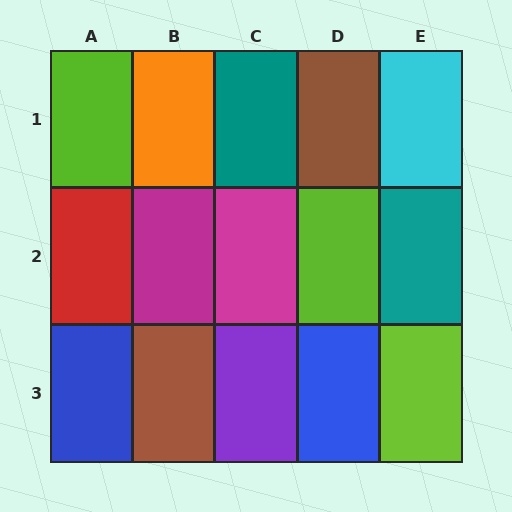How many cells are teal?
2 cells are teal.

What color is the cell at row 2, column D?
Lime.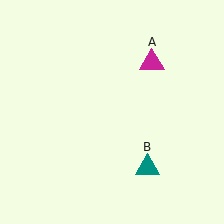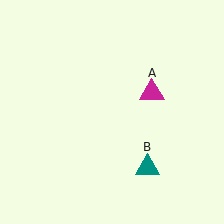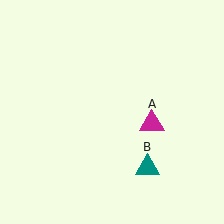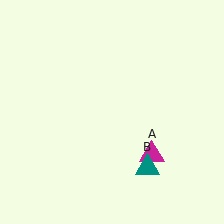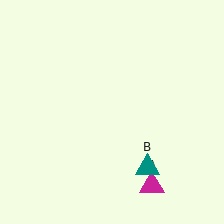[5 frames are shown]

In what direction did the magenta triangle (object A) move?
The magenta triangle (object A) moved down.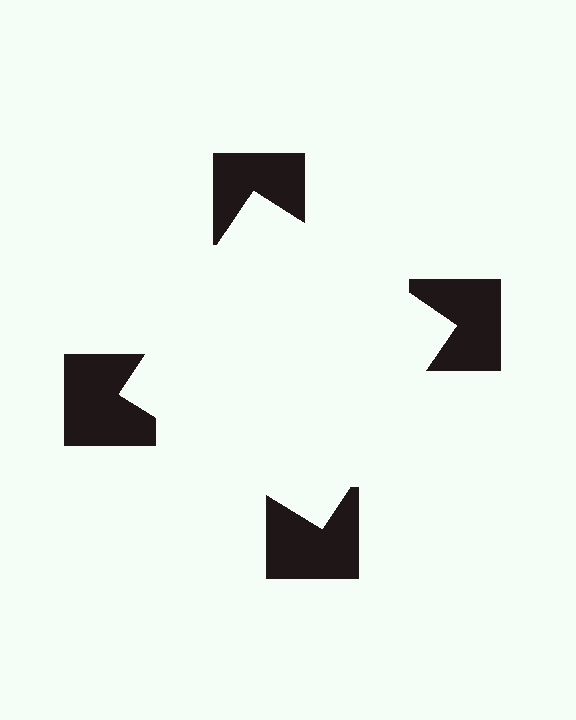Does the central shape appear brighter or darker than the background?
It typically appears slightly brighter than the background, even though no actual brightness change is drawn.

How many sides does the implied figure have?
4 sides.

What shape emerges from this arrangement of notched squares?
An illusory square — its edges are inferred from the aligned wedge cuts in the notched squares, not physically drawn.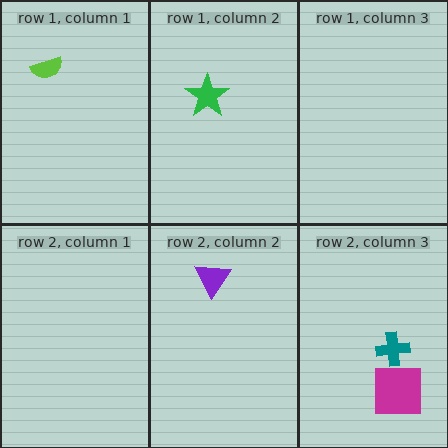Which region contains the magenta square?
The row 2, column 3 region.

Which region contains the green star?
The row 1, column 2 region.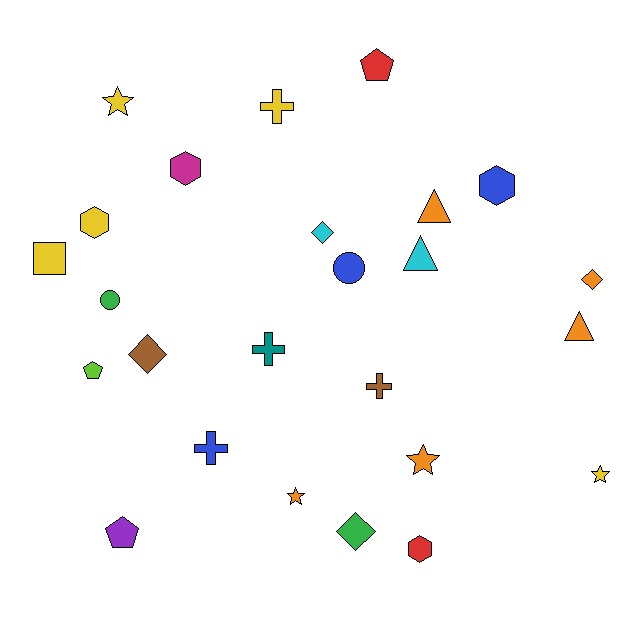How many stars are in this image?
There are 4 stars.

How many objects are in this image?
There are 25 objects.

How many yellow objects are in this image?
There are 5 yellow objects.